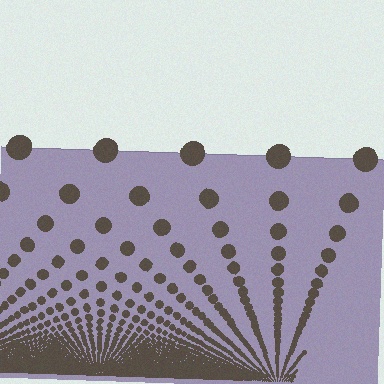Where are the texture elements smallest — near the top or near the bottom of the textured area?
Near the bottom.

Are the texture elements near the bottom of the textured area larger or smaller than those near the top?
Smaller. The gradient is inverted — elements near the bottom are smaller and denser.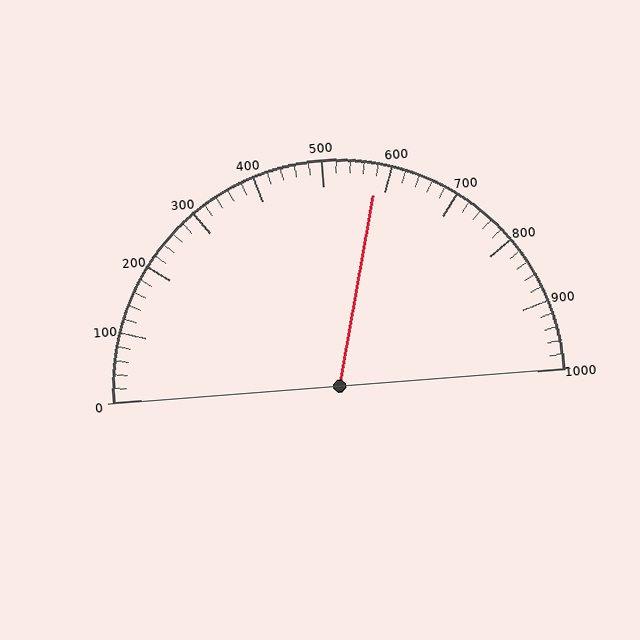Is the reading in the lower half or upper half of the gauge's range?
The reading is in the upper half of the range (0 to 1000).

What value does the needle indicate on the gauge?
The needle indicates approximately 580.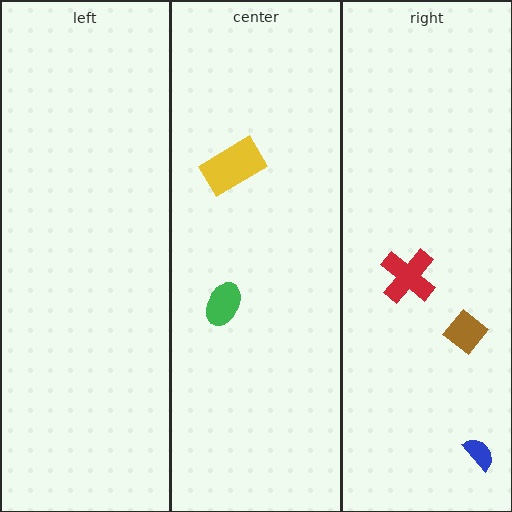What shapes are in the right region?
The blue semicircle, the red cross, the brown diamond.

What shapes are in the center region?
The yellow rectangle, the green ellipse.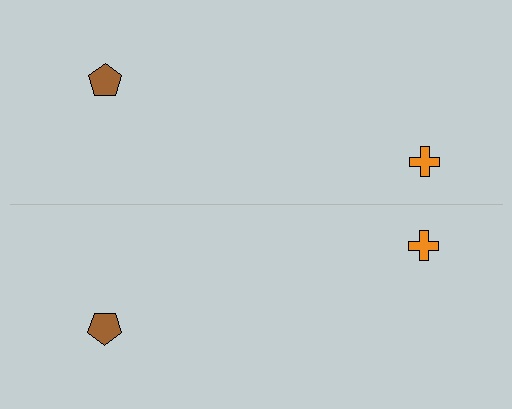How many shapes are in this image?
There are 4 shapes in this image.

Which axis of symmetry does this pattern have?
The pattern has a horizontal axis of symmetry running through the center of the image.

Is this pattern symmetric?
Yes, this pattern has bilateral (reflection) symmetry.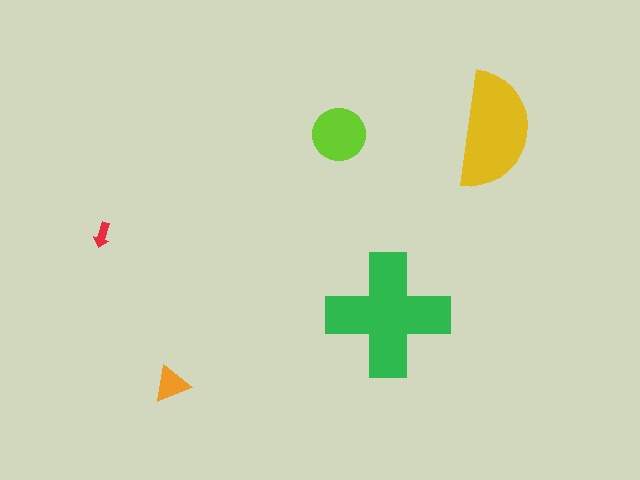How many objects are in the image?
There are 5 objects in the image.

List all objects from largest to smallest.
The green cross, the yellow semicircle, the lime circle, the orange triangle, the red arrow.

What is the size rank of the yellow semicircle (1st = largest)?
2nd.